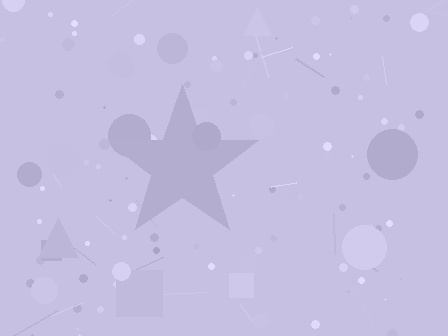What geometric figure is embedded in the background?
A star is embedded in the background.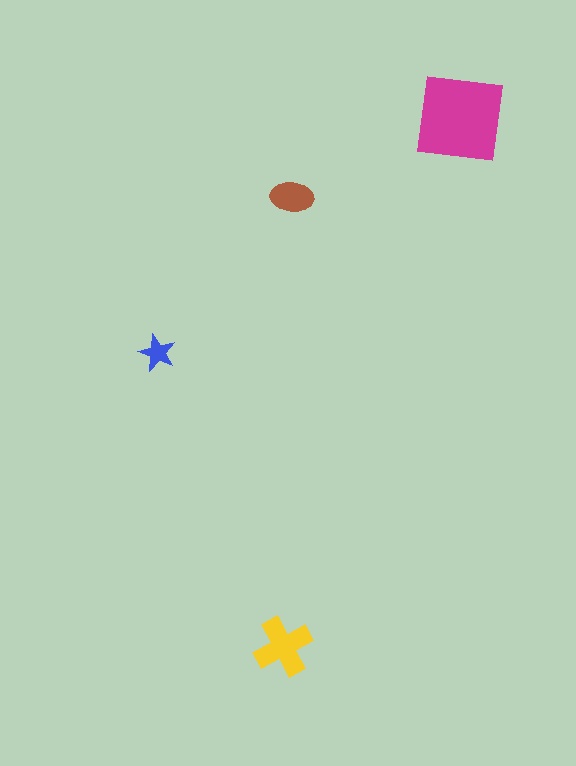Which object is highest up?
The magenta square is topmost.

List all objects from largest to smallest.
The magenta square, the yellow cross, the brown ellipse, the blue star.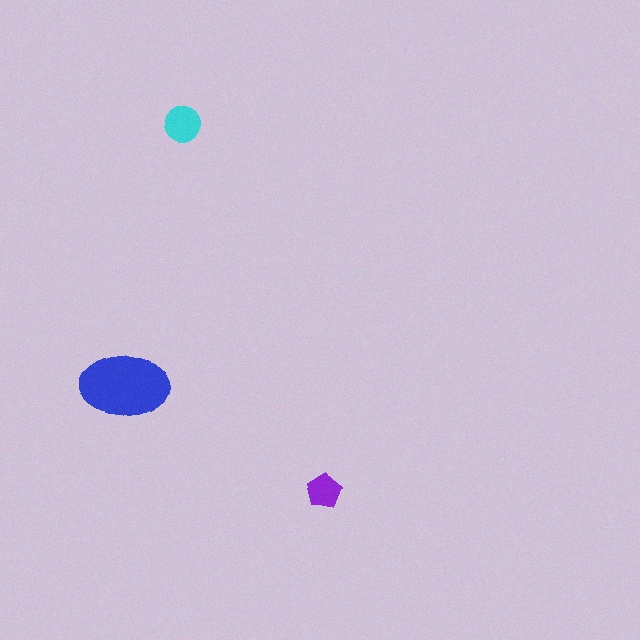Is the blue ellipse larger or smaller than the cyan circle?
Larger.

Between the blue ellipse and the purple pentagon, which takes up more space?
The blue ellipse.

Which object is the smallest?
The purple pentagon.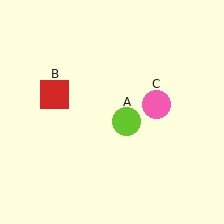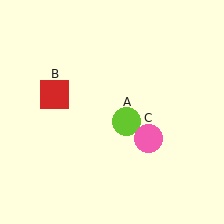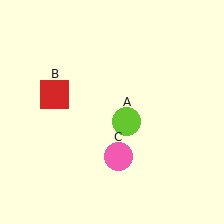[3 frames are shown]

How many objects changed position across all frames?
1 object changed position: pink circle (object C).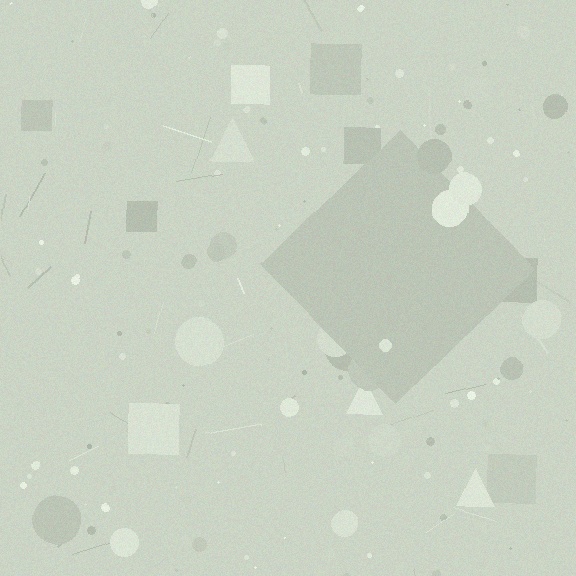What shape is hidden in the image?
A diamond is hidden in the image.